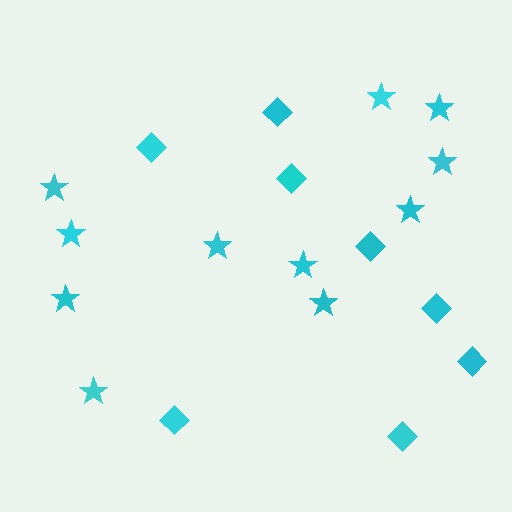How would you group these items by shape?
There are 2 groups: one group of stars (11) and one group of diamonds (8).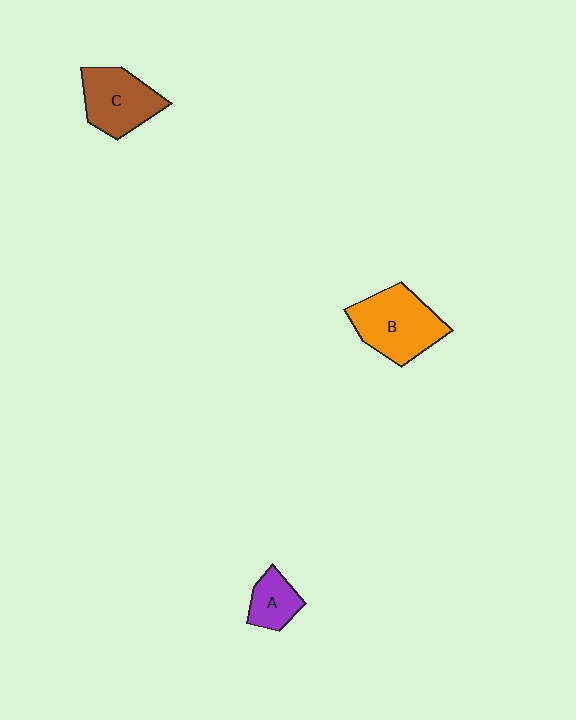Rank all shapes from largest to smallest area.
From largest to smallest: B (orange), C (brown), A (purple).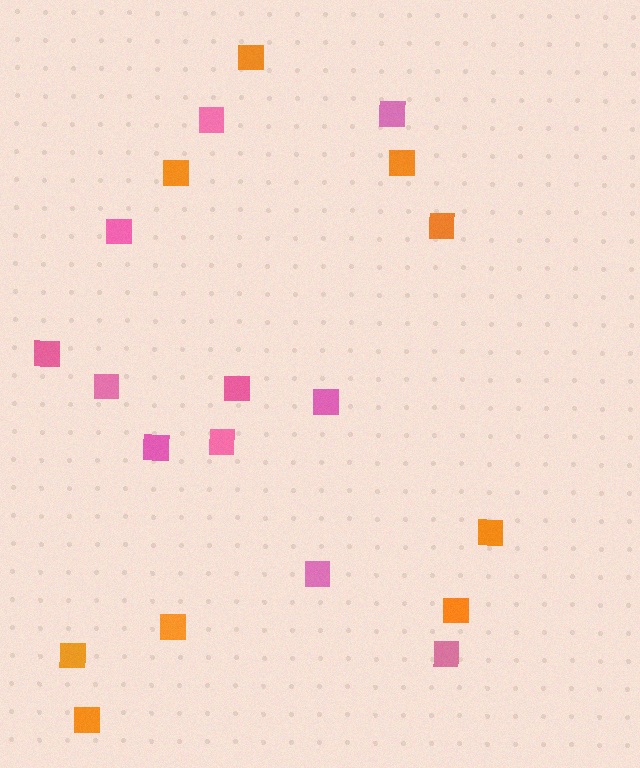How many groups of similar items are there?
There are 2 groups: one group of pink squares (11) and one group of orange squares (9).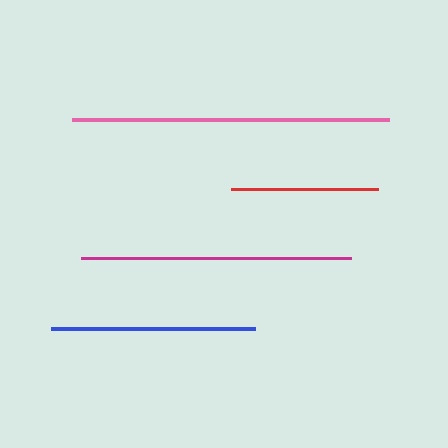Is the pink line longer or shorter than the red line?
The pink line is longer than the red line.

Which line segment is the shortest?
The red line is the shortest at approximately 147 pixels.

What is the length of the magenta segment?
The magenta segment is approximately 270 pixels long.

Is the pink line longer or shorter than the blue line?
The pink line is longer than the blue line.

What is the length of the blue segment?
The blue segment is approximately 203 pixels long.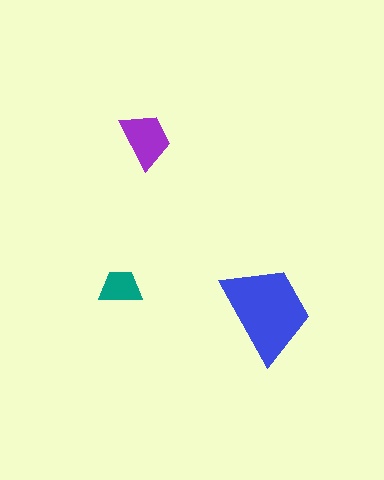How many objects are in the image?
There are 3 objects in the image.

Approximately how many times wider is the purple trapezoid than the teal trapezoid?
About 1.5 times wider.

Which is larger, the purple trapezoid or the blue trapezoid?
The blue one.